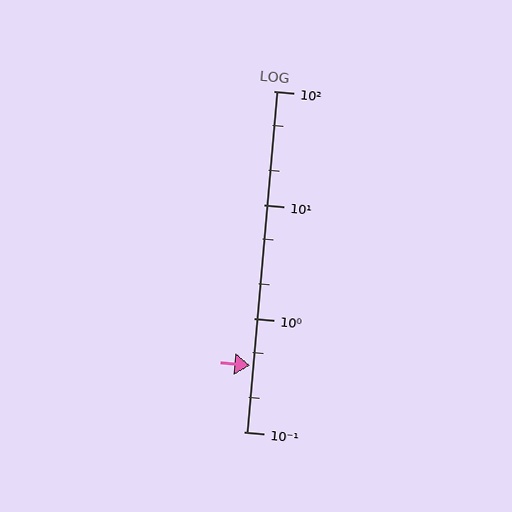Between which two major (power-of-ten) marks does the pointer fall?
The pointer is between 0.1 and 1.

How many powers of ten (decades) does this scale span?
The scale spans 3 decades, from 0.1 to 100.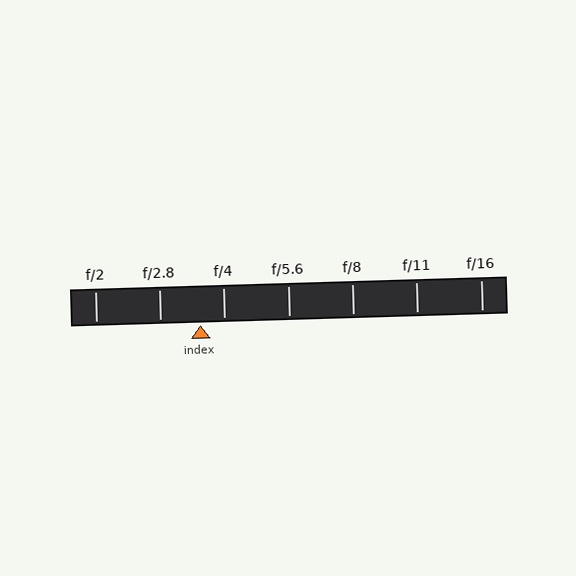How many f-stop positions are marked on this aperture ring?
There are 7 f-stop positions marked.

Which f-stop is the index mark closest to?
The index mark is closest to f/4.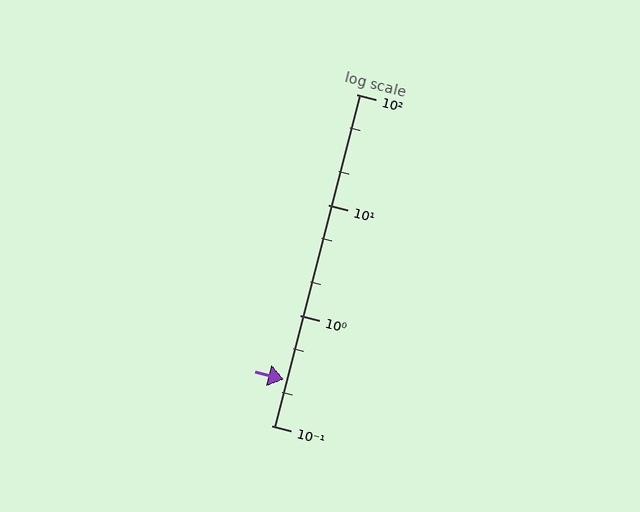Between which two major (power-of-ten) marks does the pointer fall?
The pointer is between 0.1 and 1.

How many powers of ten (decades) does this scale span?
The scale spans 3 decades, from 0.1 to 100.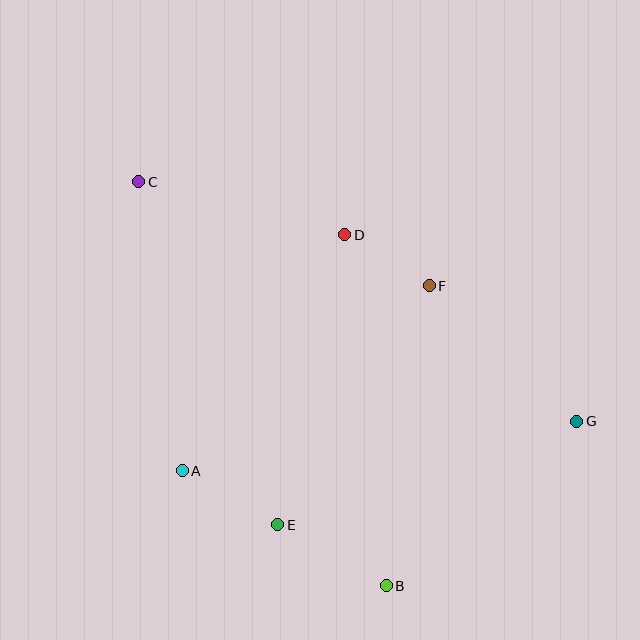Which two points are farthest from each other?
Points C and G are farthest from each other.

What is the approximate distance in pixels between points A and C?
The distance between A and C is approximately 293 pixels.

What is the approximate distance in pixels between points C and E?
The distance between C and E is approximately 370 pixels.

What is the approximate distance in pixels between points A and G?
The distance between A and G is approximately 397 pixels.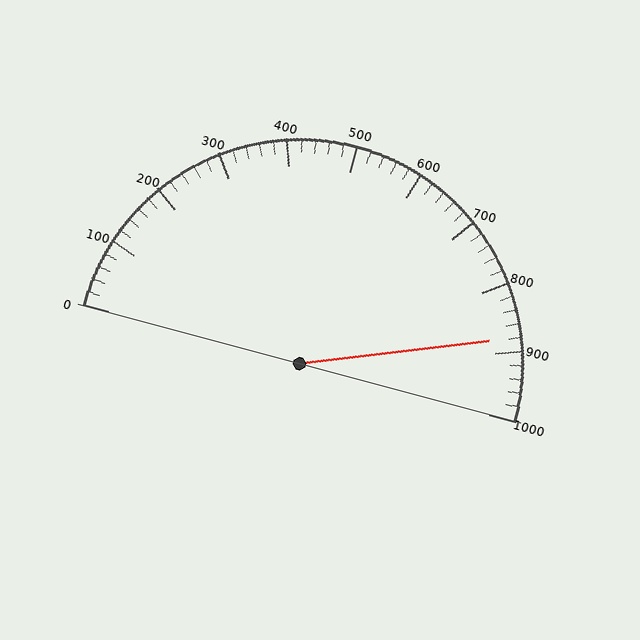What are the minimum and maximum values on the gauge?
The gauge ranges from 0 to 1000.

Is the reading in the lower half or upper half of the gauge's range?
The reading is in the upper half of the range (0 to 1000).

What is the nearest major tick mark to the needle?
The nearest major tick mark is 900.